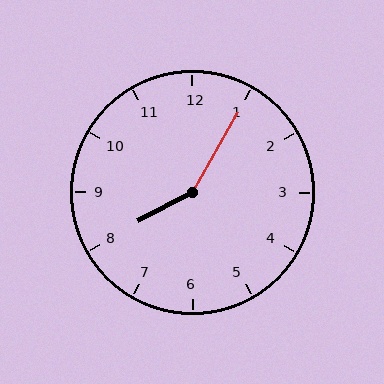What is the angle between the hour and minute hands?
Approximately 148 degrees.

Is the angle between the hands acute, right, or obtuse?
It is obtuse.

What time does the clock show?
8:05.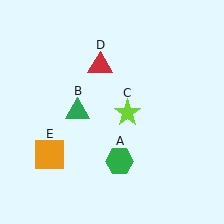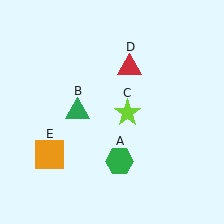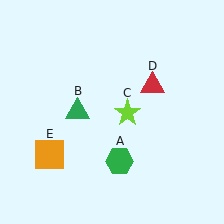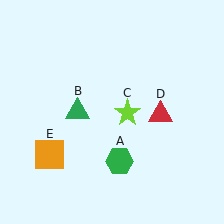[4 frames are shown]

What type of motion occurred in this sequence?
The red triangle (object D) rotated clockwise around the center of the scene.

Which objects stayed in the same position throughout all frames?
Green hexagon (object A) and green triangle (object B) and lime star (object C) and orange square (object E) remained stationary.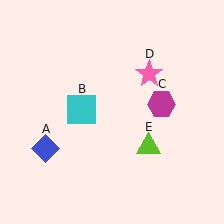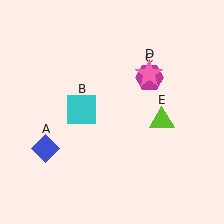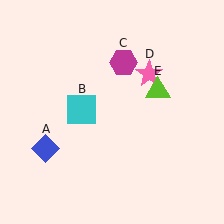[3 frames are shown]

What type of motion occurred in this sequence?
The magenta hexagon (object C), lime triangle (object E) rotated counterclockwise around the center of the scene.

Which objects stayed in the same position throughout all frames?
Blue diamond (object A) and cyan square (object B) and pink star (object D) remained stationary.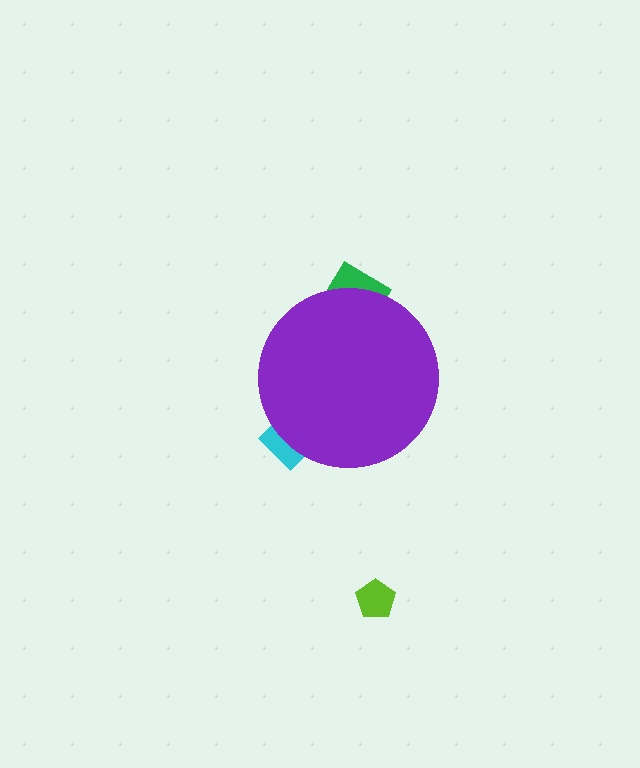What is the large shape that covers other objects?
A purple circle.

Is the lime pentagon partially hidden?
No, the lime pentagon is fully visible.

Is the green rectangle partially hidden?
Yes, the green rectangle is partially hidden behind the purple circle.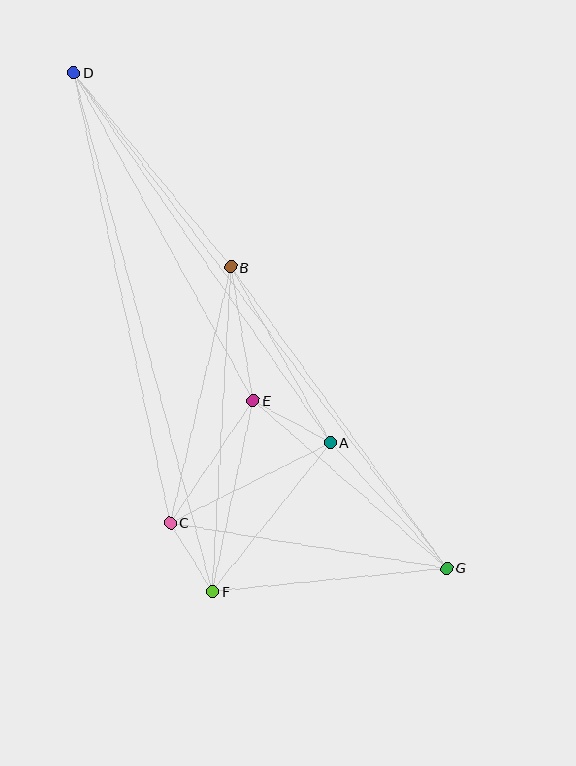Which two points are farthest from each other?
Points D and G are farthest from each other.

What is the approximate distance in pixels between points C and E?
The distance between C and E is approximately 148 pixels.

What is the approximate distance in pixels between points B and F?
The distance between B and F is approximately 325 pixels.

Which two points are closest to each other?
Points C and F are closest to each other.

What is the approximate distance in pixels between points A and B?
The distance between A and B is approximately 202 pixels.